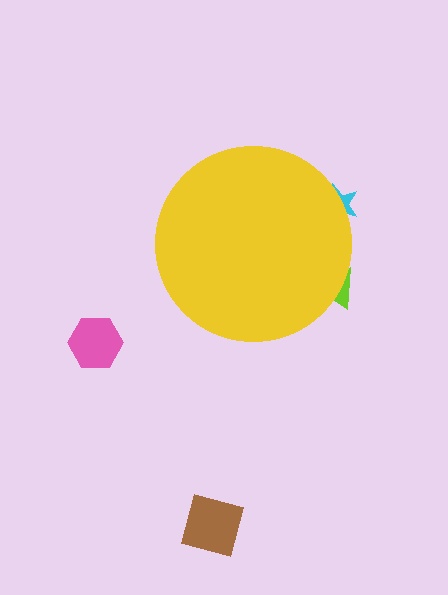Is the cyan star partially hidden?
Yes, the cyan star is partially hidden behind the yellow circle.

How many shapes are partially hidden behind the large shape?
2 shapes are partially hidden.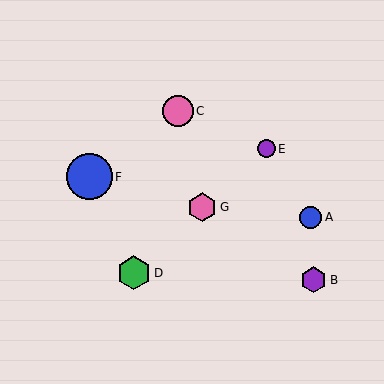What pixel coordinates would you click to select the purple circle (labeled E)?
Click at (266, 149) to select the purple circle E.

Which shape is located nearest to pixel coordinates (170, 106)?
The pink circle (labeled C) at (178, 111) is nearest to that location.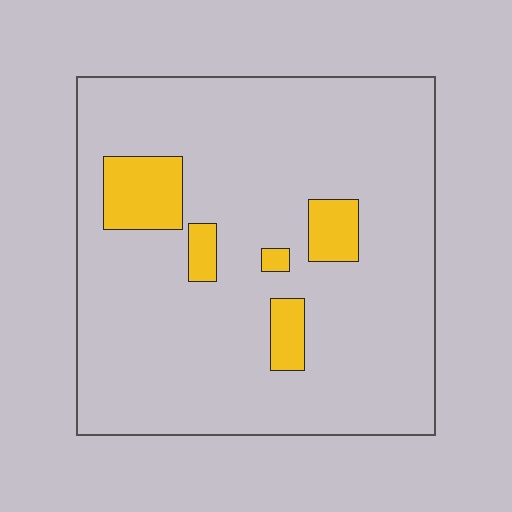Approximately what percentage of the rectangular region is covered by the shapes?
Approximately 10%.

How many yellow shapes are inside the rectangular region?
5.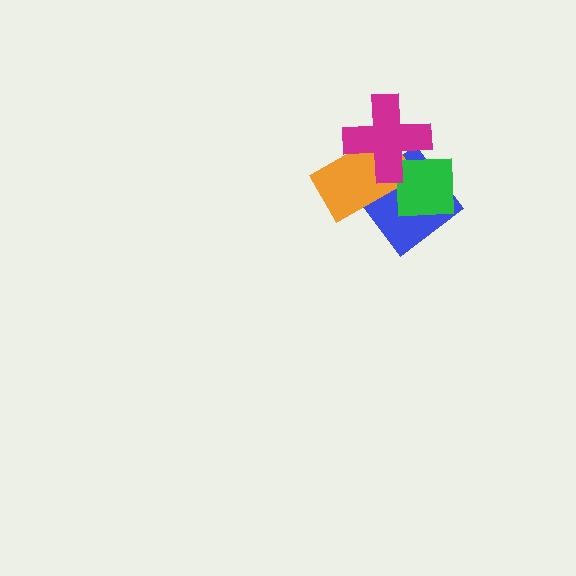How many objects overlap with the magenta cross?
3 objects overlap with the magenta cross.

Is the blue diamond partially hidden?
Yes, it is partially covered by another shape.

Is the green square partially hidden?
Yes, it is partially covered by another shape.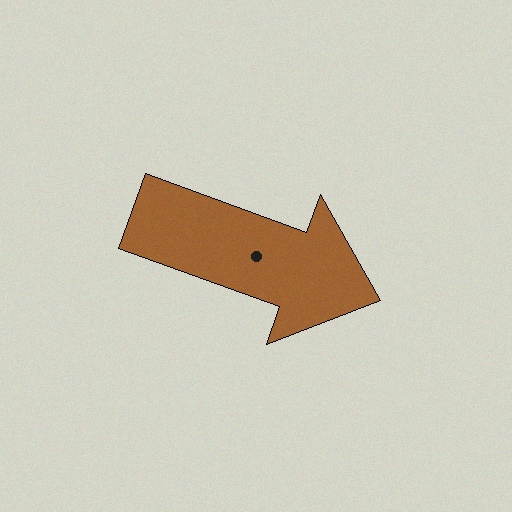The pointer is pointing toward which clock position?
Roughly 4 o'clock.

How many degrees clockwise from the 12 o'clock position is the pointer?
Approximately 110 degrees.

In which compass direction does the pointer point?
East.